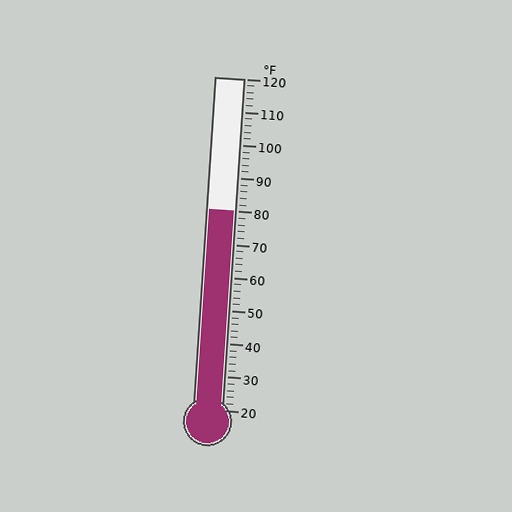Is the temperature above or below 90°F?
The temperature is below 90°F.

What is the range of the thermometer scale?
The thermometer scale ranges from 20°F to 120°F.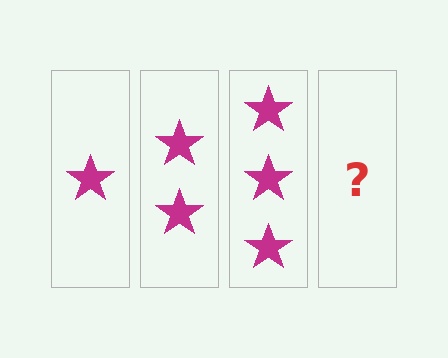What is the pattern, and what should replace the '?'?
The pattern is that each step adds one more star. The '?' should be 4 stars.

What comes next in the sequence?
The next element should be 4 stars.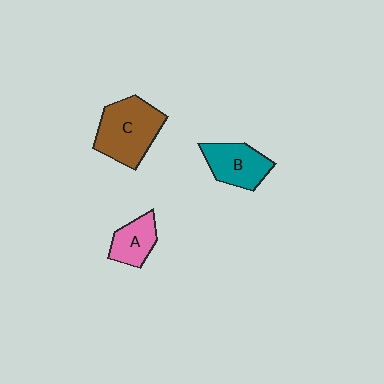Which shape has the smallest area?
Shape A (pink).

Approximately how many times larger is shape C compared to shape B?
Approximately 1.4 times.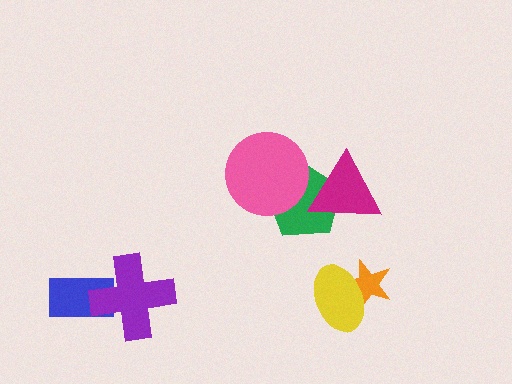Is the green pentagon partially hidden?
Yes, it is partially covered by another shape.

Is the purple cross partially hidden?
No, no other shape covers it.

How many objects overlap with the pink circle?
1 object overlaps with the pink circle.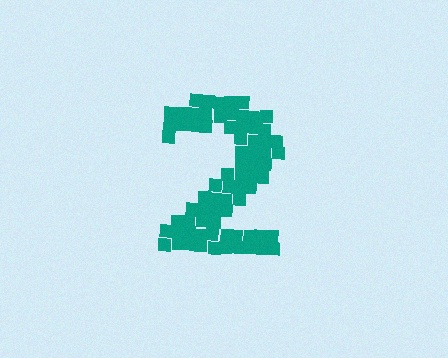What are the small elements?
The small elements are squares.